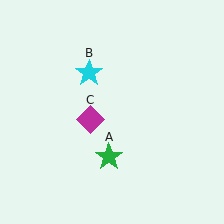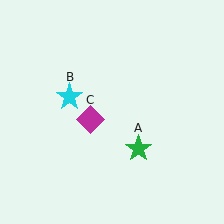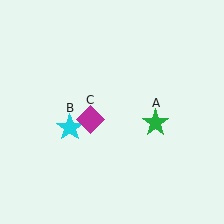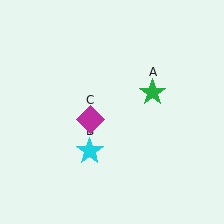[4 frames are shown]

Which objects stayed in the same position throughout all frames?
Magenta diamond (object C) remained stationary.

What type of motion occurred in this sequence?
The green star (object A), cyan star (object B) rotated counterclockwise around the center of the scene.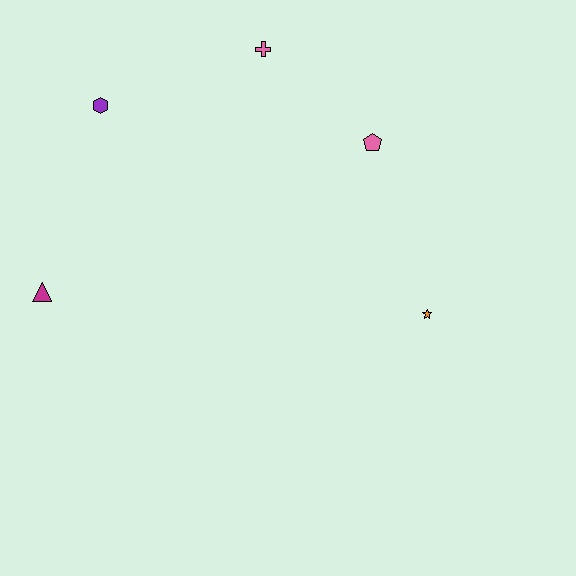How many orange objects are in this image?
There is 1 orange object.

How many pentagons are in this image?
There is 1 pentagon.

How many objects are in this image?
There are 5 objects.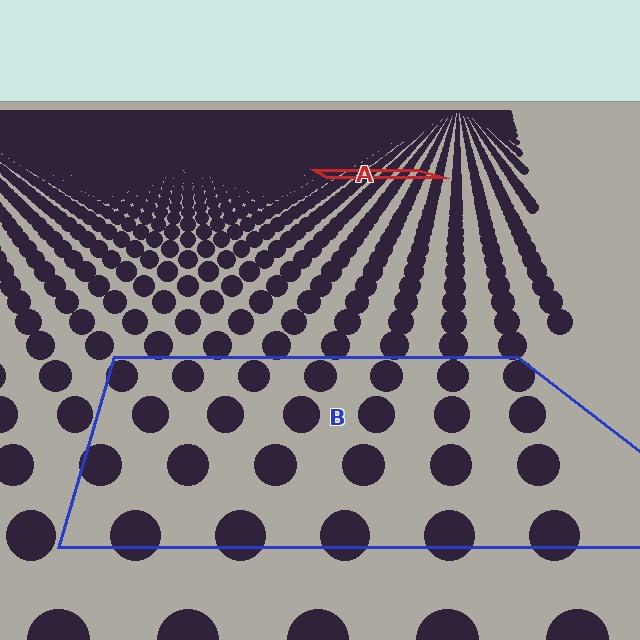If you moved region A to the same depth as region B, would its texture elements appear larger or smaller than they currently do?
They would appear larger. At a closer depth, the same texture elements are projected at a bigger on-screen size.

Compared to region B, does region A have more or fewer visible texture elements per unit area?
Region A has more texture elements per unit area — they are packed more densely because it is farther away.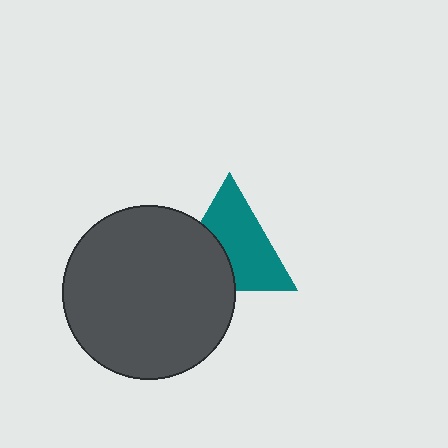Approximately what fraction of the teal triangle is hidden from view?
Roughly 37% of the teal triangle is hidden behind the dark gray circle.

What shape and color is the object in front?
The object in front is a dark gray circle.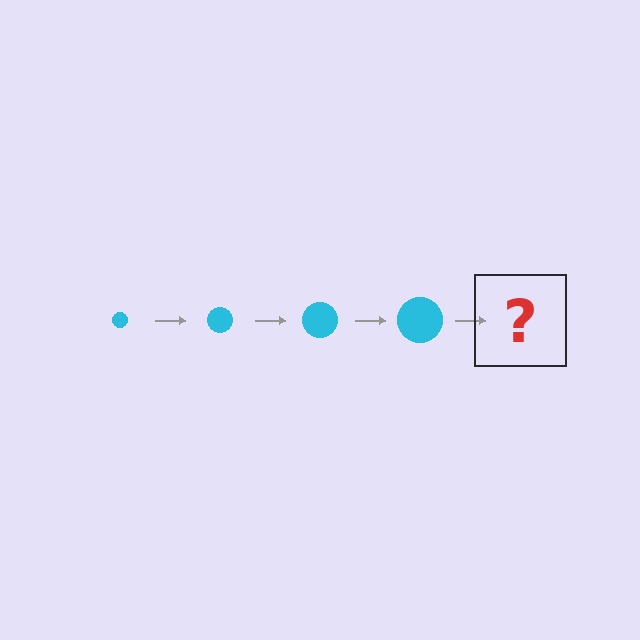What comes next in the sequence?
The next element should be a cyan circle, larger than the previous one.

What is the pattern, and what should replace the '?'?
The pattern is that the circle gets progressively larger each step. The '?' should be a cyan circle, larger than the previous one.